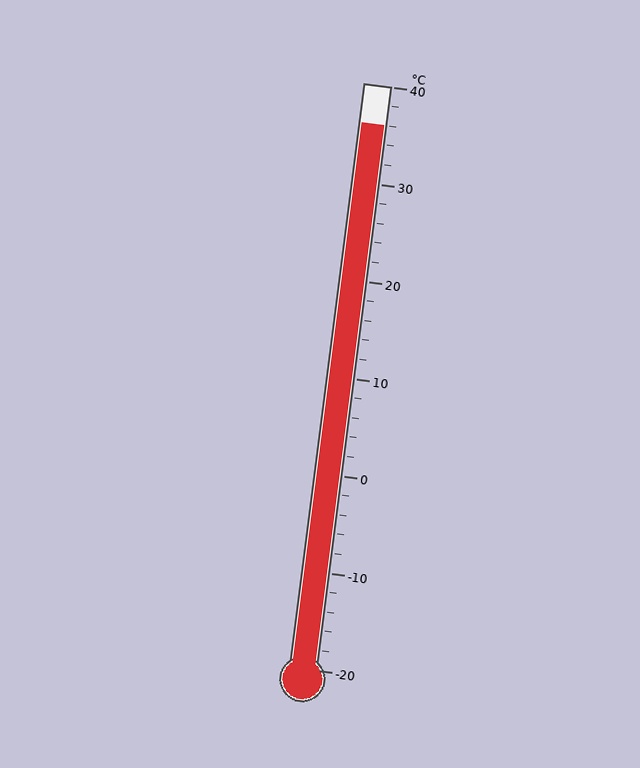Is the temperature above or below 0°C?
The temperature is above 0°C.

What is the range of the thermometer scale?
The thermometer scale ranges from -20°C to 40°C.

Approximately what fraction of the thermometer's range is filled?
The thermometer is filled to approximately 95% of its range.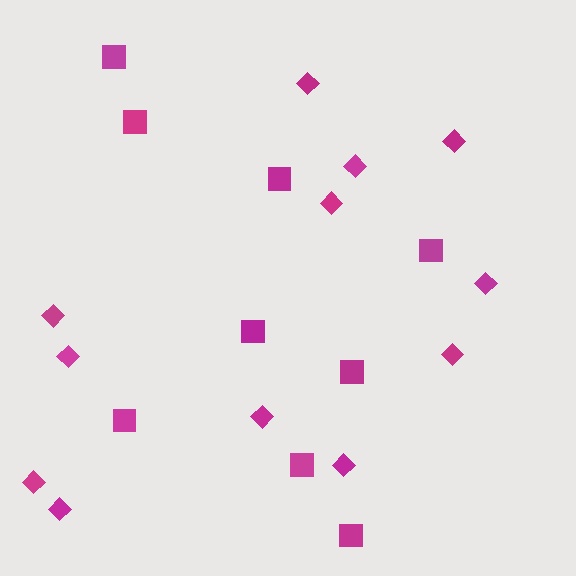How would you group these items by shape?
There are 2 groups: one group of squares (9) and one group of diamonds (12).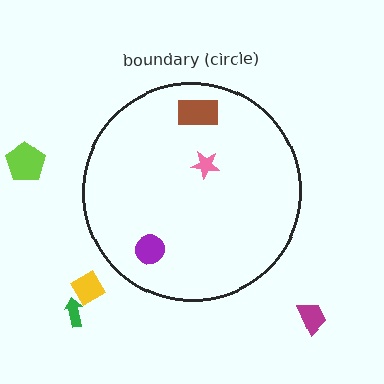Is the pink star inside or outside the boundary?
Inside.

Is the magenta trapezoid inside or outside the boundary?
Outside.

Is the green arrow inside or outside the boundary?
Outside.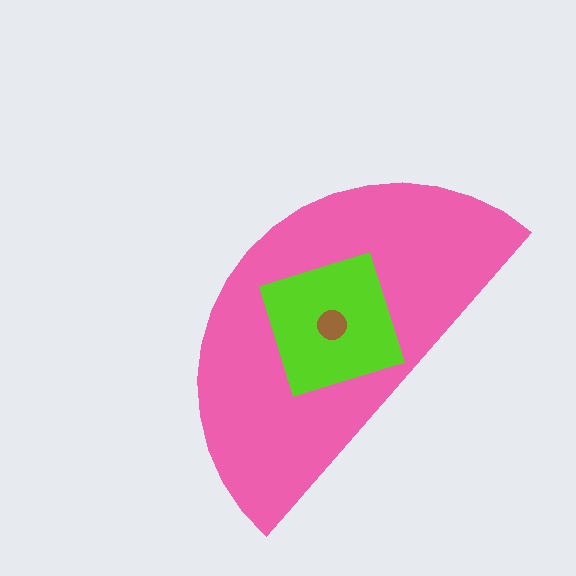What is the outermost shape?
The pink semicircle.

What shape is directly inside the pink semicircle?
The lime square.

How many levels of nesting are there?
3.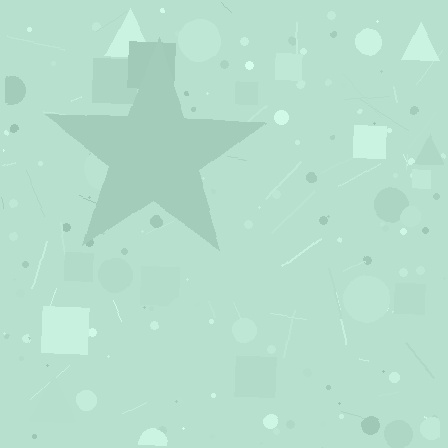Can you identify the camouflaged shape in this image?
The camouflaged shape is a star.